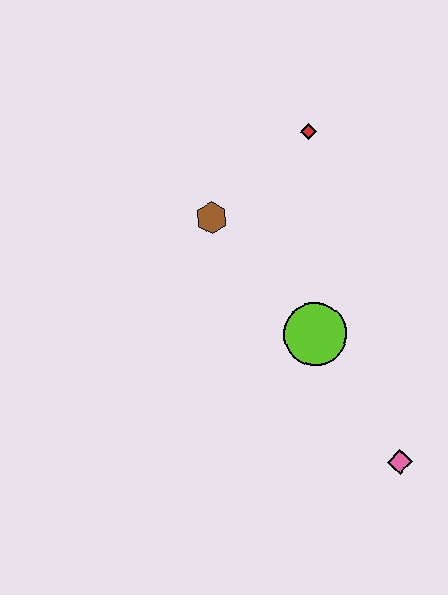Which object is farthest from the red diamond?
The pink diamond is farthest from the red diamond.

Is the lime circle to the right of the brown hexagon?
Yes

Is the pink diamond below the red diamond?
Yes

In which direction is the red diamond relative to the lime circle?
The red diamond is above the lime circle.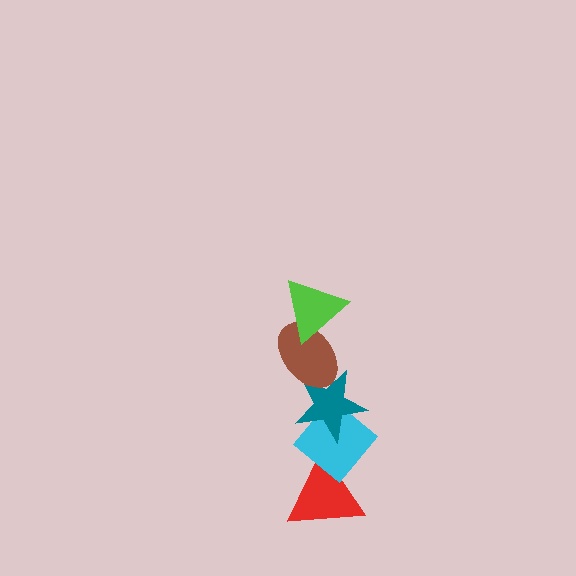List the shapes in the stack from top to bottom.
From top to bottom: the lime triangle, the brown ellipse, the teal star, the cyan diamond, the red triangle.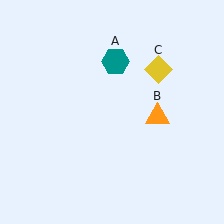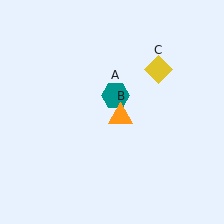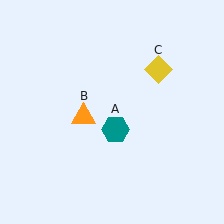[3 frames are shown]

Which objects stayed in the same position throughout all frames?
Yellow diamond (object C) remained stationary.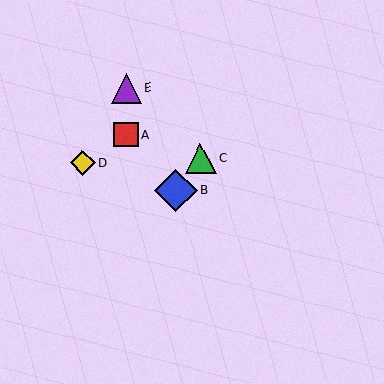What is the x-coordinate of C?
Object C is at x≈201.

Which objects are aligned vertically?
Objects A, E are aligned vertically.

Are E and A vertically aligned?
Yes, both are at x≈126.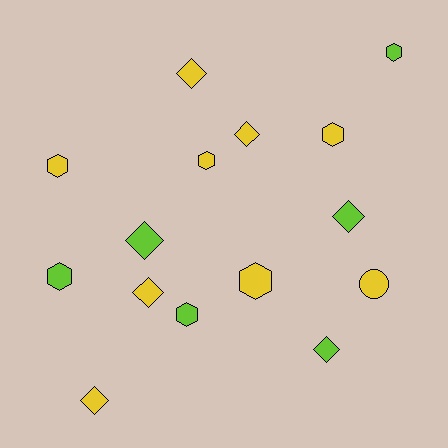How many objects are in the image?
There are 15 objects.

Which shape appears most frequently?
Hexagon, with 7 objects.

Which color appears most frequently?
Yellow, with 9 objects.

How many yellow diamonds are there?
There are 4 yellow diamonds.